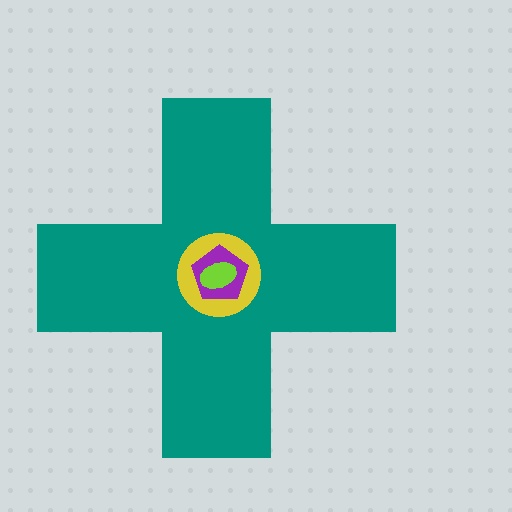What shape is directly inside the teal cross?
The yellow circle.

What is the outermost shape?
The teal cross.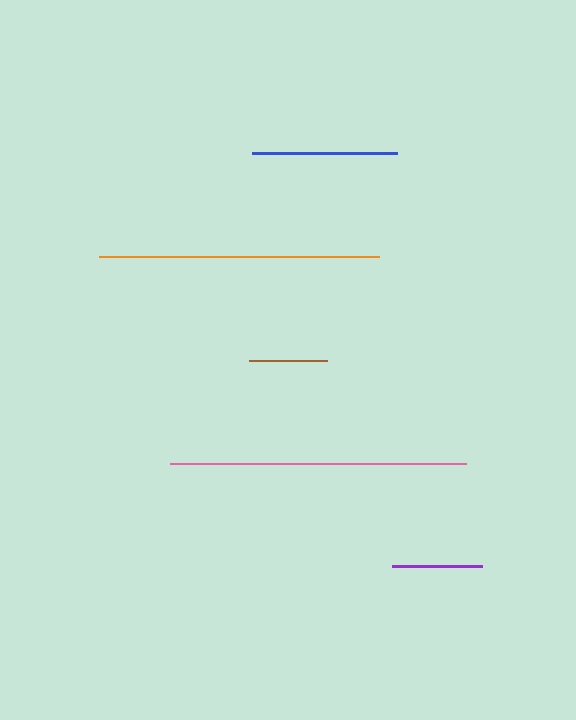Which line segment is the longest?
The pink line is the longest at approximately 296 pixels.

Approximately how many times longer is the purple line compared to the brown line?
The purple line is approximately 1.2 times the length of the brown line.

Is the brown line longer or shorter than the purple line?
The purple line is longer than the brown line.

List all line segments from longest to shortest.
From longest to shortest: pink, orange, blue, purple, brown.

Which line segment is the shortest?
The brown line is the shortest at approximately 77 pixels.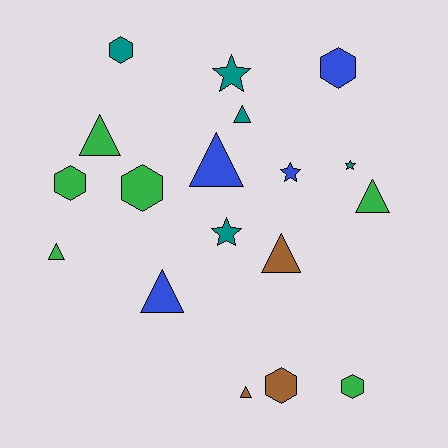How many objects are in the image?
There are 18 objects.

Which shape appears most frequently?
Triangle, with 8 objects.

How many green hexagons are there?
There are 3 green hexagons.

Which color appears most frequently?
Green, with 6 objects.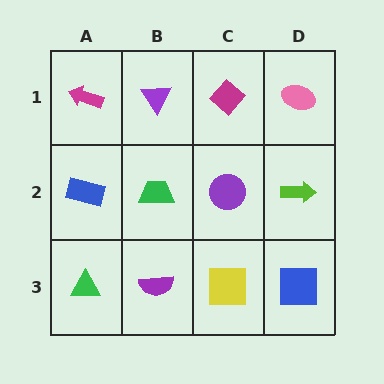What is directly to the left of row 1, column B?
A magenta arrow.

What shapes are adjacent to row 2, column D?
A pink ellipse (row 1, column D), a blue square (row 3, column D), a purple circle (row 2, column C).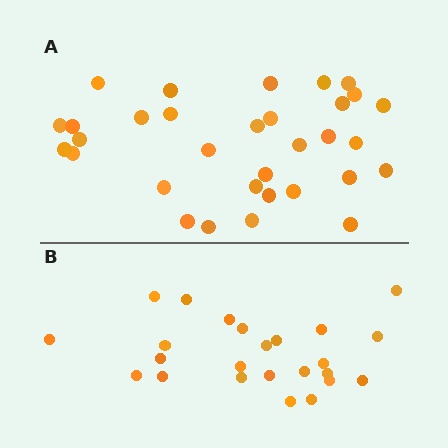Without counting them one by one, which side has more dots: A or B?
Region A (the top region) has more dots.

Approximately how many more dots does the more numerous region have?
Region A has roughly 8 or so more dots than region B.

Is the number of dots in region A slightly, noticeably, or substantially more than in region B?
Region A has noticeably more, but not dramatically so. The ratio is roughly 1.3 to 1.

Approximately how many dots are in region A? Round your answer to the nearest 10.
About 30 dots. (The exact count is 32, which rounds to 30.)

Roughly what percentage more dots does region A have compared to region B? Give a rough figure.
About 35% more.